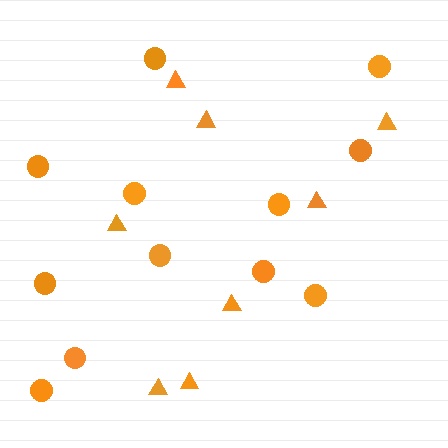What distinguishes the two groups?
There are 2 groups: one group of circles (12) and one group of triangles (8).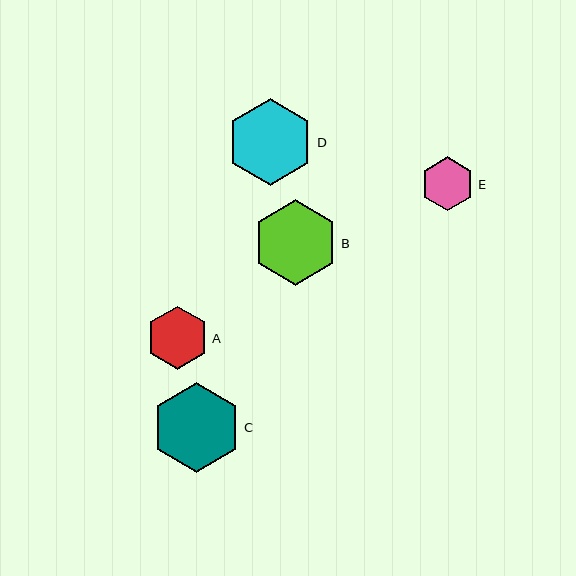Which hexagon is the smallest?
Hexagon E is the smallest with a size of approximately 54 pixels.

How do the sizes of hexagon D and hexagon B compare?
Hexagon D and hexagon B are approximately the same size.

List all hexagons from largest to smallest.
From largest to smallest: C, D, B, A, E.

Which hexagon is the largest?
Hexagon C is the largest with a size of approximately 89 pixels.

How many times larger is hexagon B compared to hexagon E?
Hexagon B is approximately 1.6 times the size of hexagon E.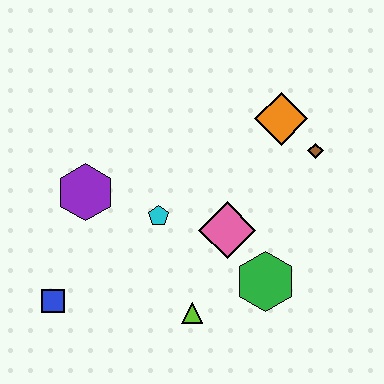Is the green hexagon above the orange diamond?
No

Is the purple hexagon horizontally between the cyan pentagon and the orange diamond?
No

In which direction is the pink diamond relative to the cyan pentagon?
The pink diamond is to the right of the cyan pentagon.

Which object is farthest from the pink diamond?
The blue square is farthest from the pink diamond.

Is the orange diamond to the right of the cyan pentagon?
Yes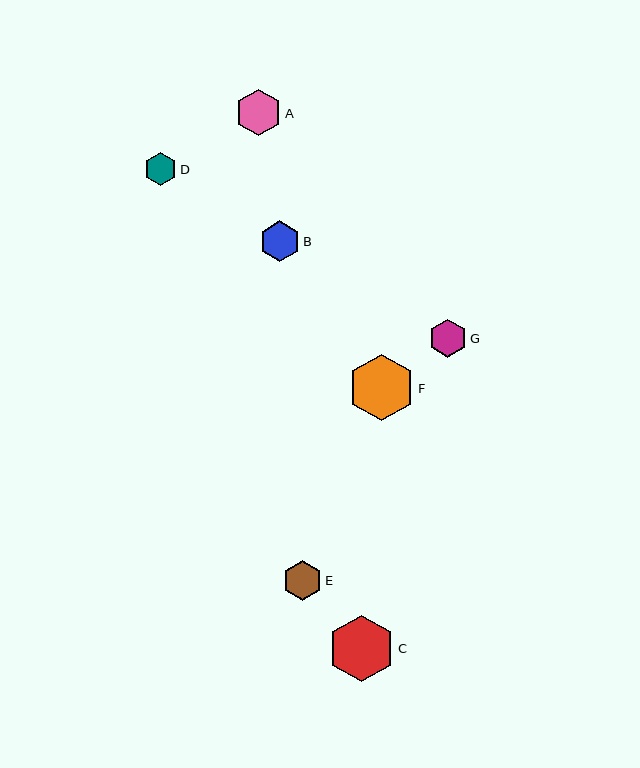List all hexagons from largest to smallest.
From largest to smallest: C, F, A, B, E, G, D.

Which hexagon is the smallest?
Hexagon D is the smallest with a size of approximately 33 pixels.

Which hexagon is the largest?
Hexagon C is the largest with a size of approximately 66 pixels.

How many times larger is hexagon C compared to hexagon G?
Hexagon C is approximately 1.8 times the size of hexagon G.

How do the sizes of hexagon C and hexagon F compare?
Hexagon C and hexagon F are approximately the same size.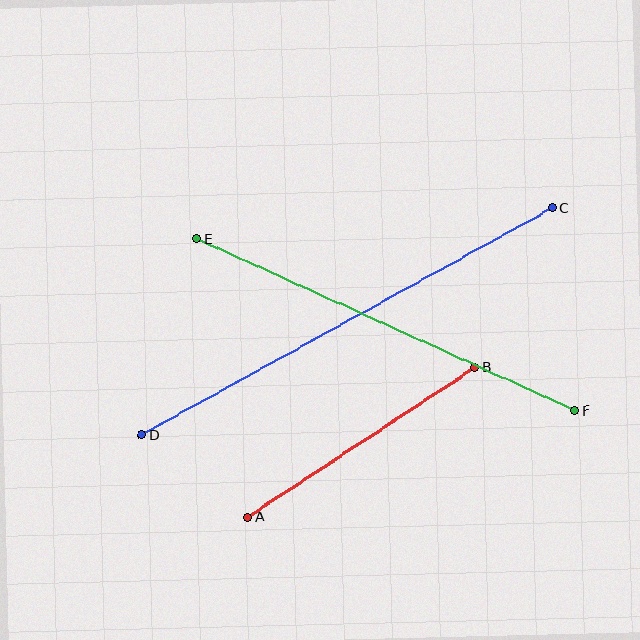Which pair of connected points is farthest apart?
Points C and D are farthest apart.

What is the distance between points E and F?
The distance is approximately 416 pixels.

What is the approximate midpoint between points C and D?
The midpoint is at approximately (347, 321) pixels.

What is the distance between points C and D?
The distance is approximately 470 pixels.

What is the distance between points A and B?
The distance is approximately 272 pixels.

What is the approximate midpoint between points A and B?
The midpoint is at approximately (361, 442) pixels.